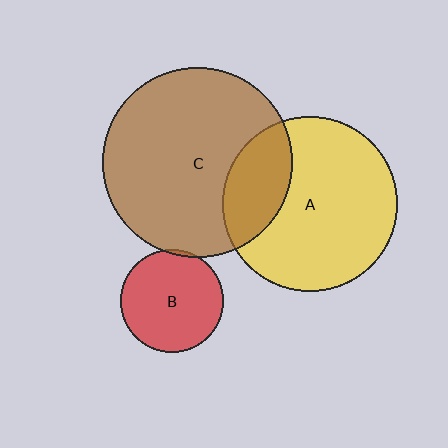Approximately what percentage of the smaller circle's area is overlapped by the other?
Approximately 5%.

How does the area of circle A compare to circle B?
Approximately 2.9 times.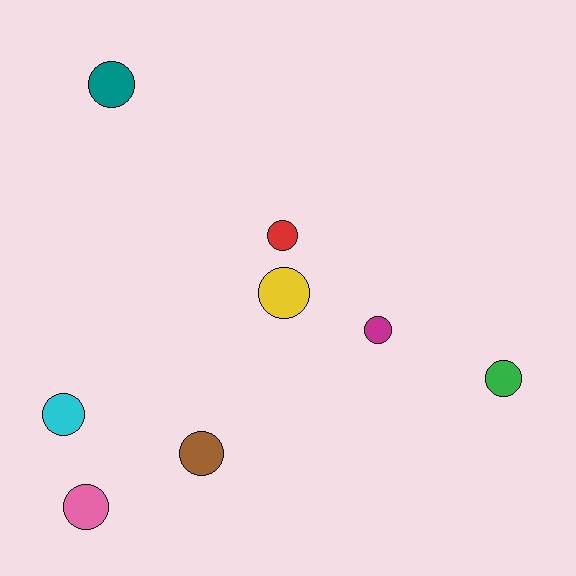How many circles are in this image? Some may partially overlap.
There are 8 circles.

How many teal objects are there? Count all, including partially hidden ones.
There is 1 teal object.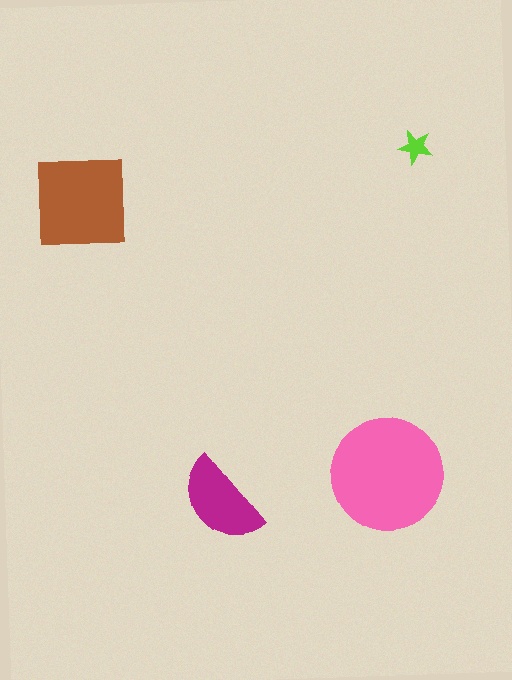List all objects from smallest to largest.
The lime star, the magenta semicircle, the brown square, the pink circle.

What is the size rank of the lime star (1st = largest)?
4th.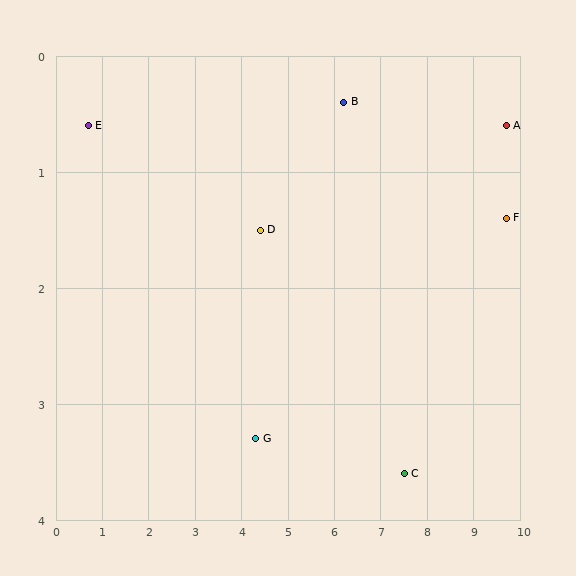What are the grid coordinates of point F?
Point F is at approximately (9.7, 1.4).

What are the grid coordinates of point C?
Point C is at approximately (7.5, 3.6).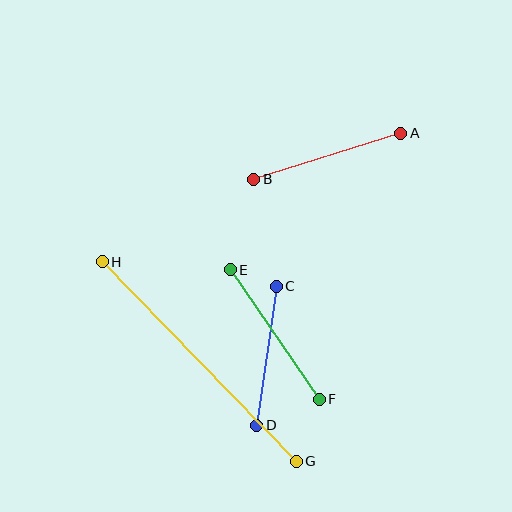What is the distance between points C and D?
The distance is approximately 140 pixels.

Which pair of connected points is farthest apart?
Points G and H are farthest apart.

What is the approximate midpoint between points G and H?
The midpoint is at approximately (199, 362) pixels.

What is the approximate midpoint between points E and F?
The midpoint is at approximately (275, 335) pixels.